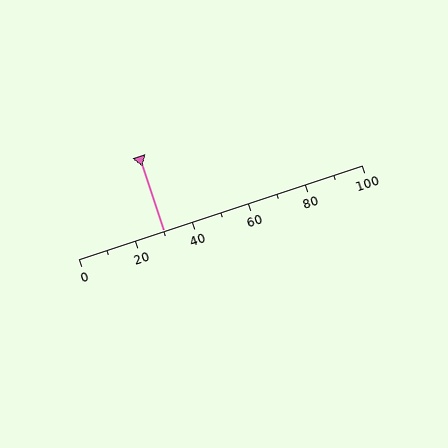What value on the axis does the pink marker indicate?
The marker indicates approximately 30.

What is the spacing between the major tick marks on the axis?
The major ticks are spaced 20 apart.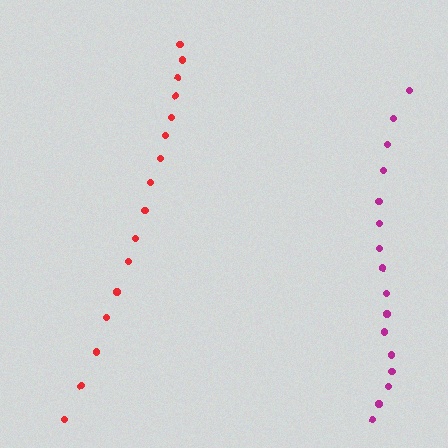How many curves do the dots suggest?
There are 2 distinct paths.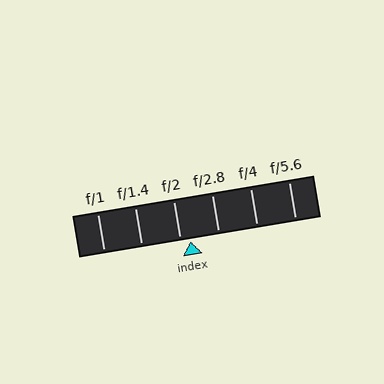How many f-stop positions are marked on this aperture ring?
There are 6 f-stop positions marked.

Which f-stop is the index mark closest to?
The index mark is closest to f/2.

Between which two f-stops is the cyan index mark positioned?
The index mark is between f/2 and f/2.8.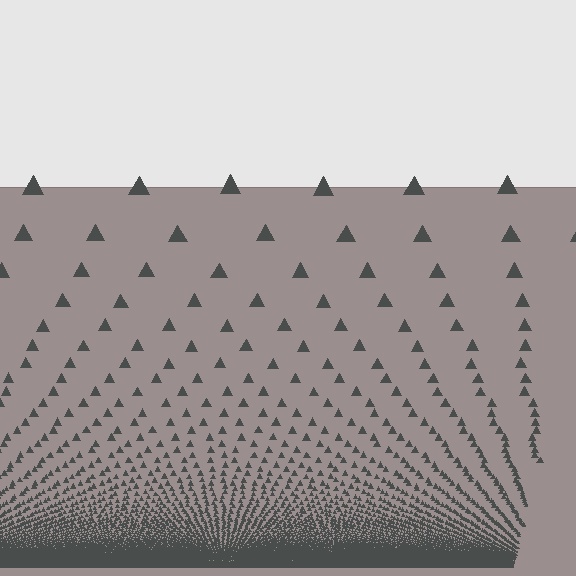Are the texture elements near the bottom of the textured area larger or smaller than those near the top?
Smaller. The gradient is inverted — elements near the bottom are smaller and denser.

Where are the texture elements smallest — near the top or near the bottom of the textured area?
Near the bottom.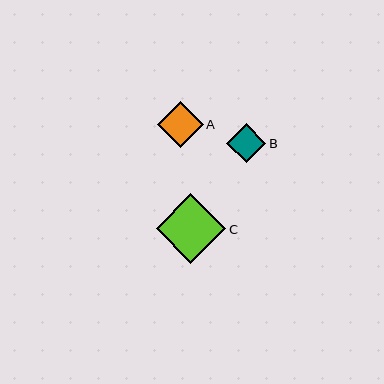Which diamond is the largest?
Diamond C is the largest with a size of approximately 70 pixels.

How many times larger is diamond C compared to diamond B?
Diamond C is approximately 1.8 times the size of diamond B.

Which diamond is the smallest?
Diamond B is the smallest with a size of approximately 39 pixels.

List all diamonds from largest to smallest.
From largest to smallest: C, A, B.